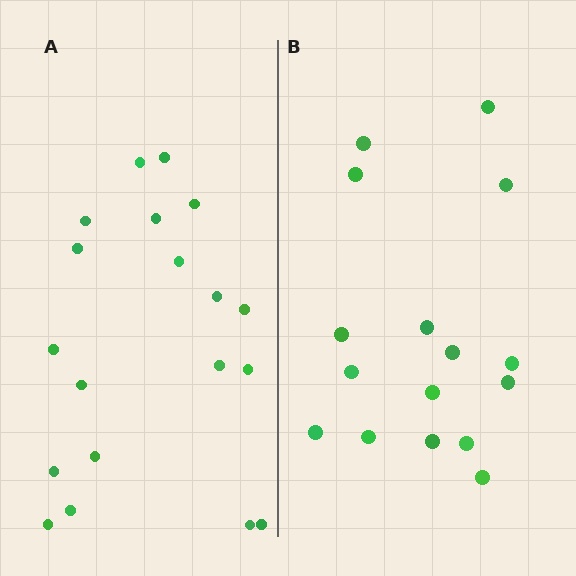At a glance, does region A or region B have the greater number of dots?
Region A (the left region) has more dots.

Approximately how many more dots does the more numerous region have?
Region A has just a few more — roughly 2 or 3 more dots than region B.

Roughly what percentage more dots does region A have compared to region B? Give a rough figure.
About 20% more.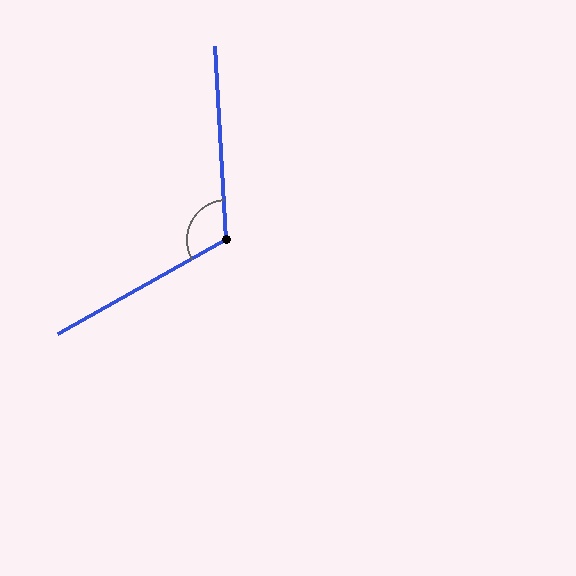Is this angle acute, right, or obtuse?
It is obtuse.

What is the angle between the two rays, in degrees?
Approximately 116 degrees.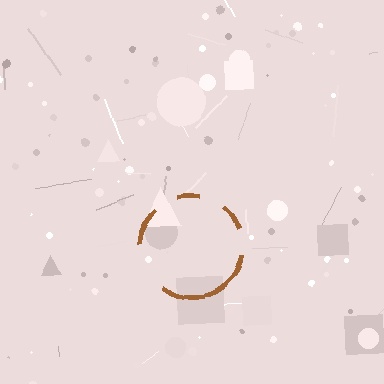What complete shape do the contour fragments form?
The contour fragments form a circle.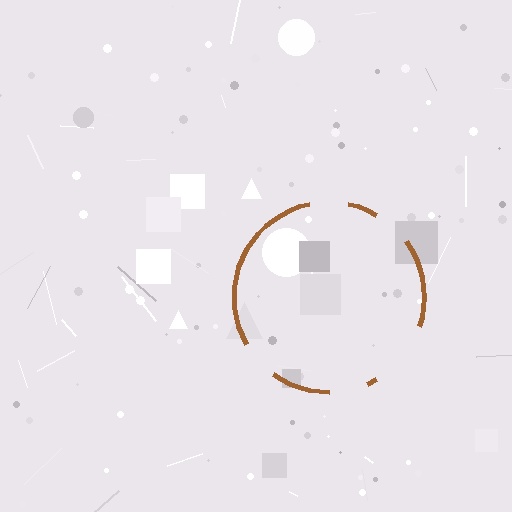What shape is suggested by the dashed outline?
The dashed outline suggests a circle.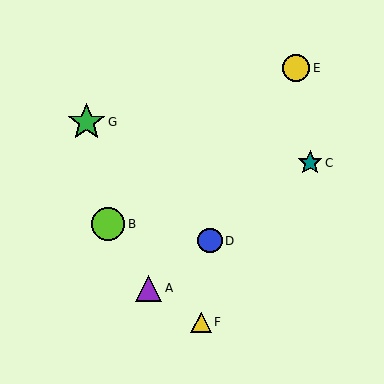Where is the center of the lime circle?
The center of the lime circle is at (108, 224).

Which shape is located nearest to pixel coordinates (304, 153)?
The teal star (labeled C) at (310, 163) is nearest to that location.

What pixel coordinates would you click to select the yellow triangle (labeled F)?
Click at (201, 322) to select the yellow triangle F.